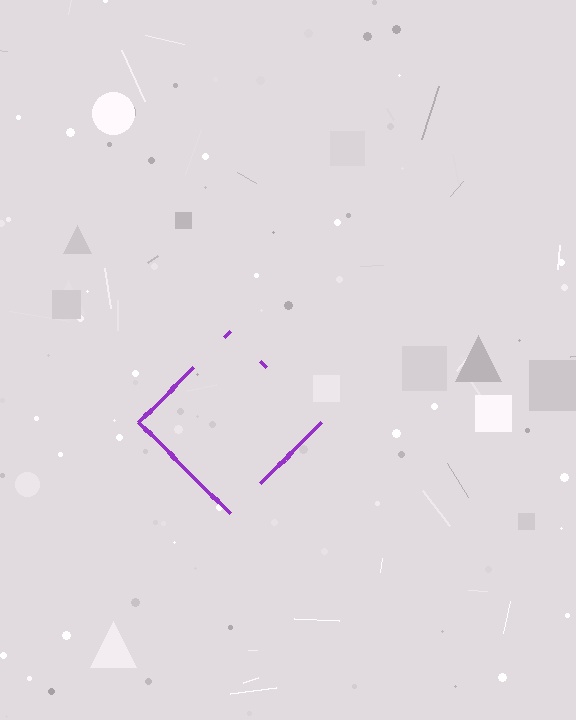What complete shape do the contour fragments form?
The contour fragments form a diamond.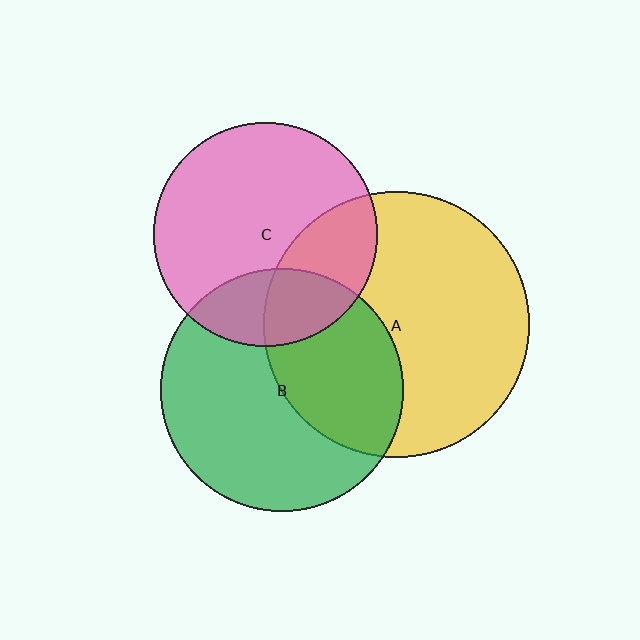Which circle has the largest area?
Circle A (yellow).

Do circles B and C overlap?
Yes.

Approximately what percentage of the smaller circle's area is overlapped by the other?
Approximately 25%.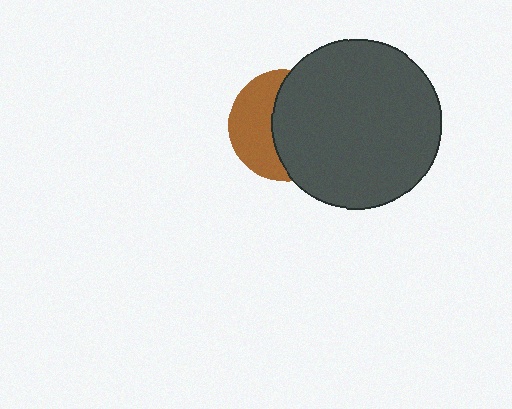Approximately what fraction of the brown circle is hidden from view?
Roughly 57% of the brown circle is hidden behind the dark gray circle.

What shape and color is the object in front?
The object in front is a dark gray circle.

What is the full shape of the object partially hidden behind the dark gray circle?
The partially hidden object is a brown circle.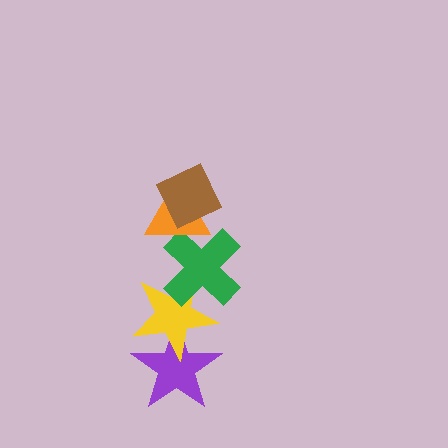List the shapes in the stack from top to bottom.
From top to bottom: the brown diamond, the orange triangle, the green cross, the yellow star, the purple star.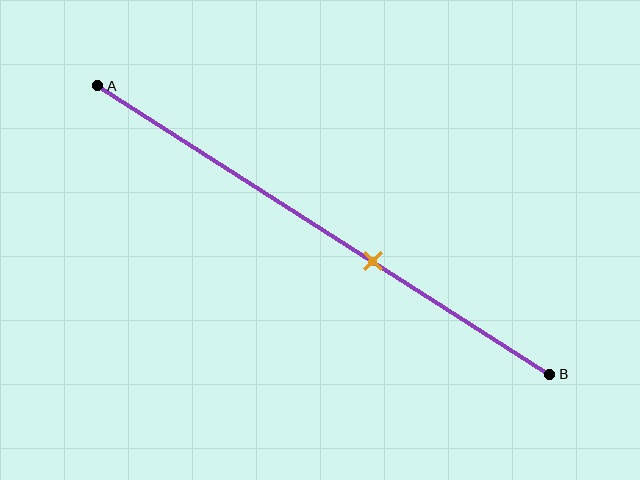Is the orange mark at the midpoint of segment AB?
No, the mark is at about 60% from A, not at the 50% midpoint.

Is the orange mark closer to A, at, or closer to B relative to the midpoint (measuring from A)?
The orange mark is closer to point B than the midpoint of segment AB.